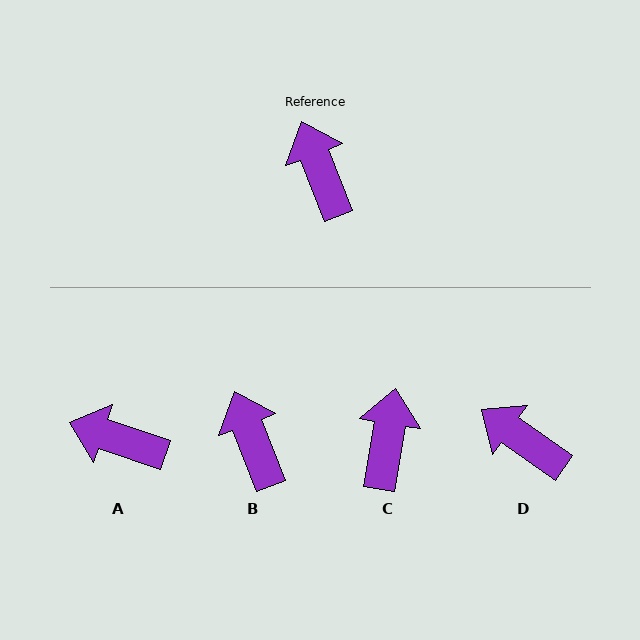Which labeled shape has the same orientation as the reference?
B.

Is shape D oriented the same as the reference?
No, it is off by about 33 degrees.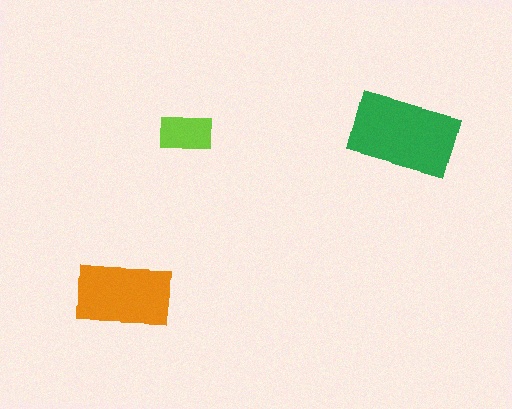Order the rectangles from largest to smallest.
the green one, the orange one, the lime one.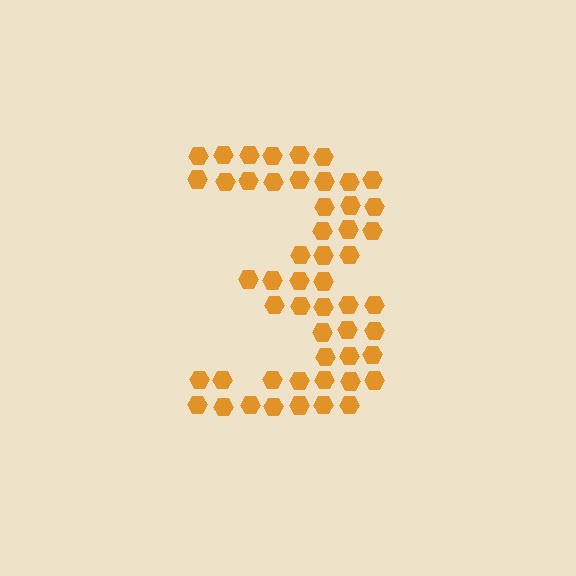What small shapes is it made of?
It is made of small hexagons.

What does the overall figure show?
The overall figure shows the digit 3.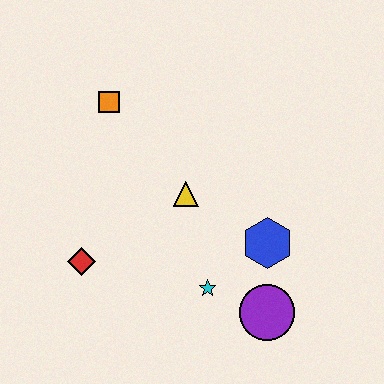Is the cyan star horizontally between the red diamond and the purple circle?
Yes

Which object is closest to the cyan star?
The purple circle is closest to the cyan star.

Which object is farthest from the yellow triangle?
The purple circle is farthest from the yellow triangle.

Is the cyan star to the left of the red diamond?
No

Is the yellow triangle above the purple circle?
Yes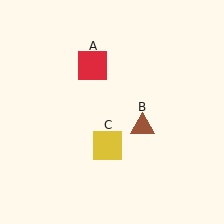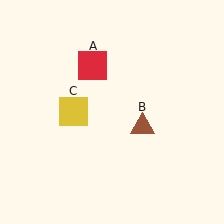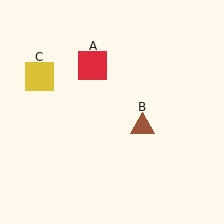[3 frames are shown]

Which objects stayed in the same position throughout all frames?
Red square (object A) and brown triangle (object B) remained stationary.